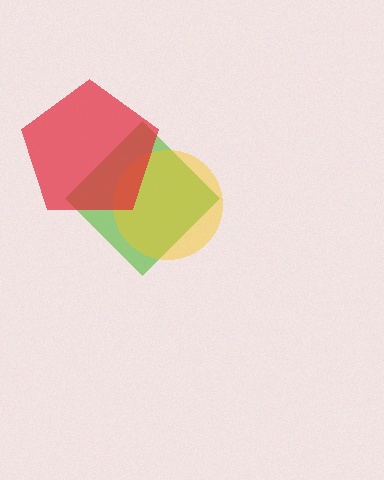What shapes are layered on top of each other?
The layered shapes are: a lime diamond, a yellow circle, a red pentagon.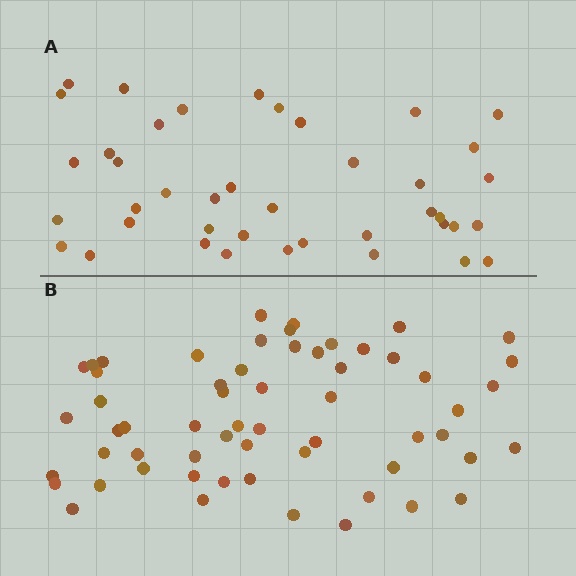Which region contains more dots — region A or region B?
Region B (the bottom region) has more dots.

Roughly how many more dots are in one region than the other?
Region B has approximately 20 more dots than region A.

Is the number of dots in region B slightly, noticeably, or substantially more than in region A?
Region B has noticeably more, but not dramatically so. The ratio is roughly 1.4 to 1.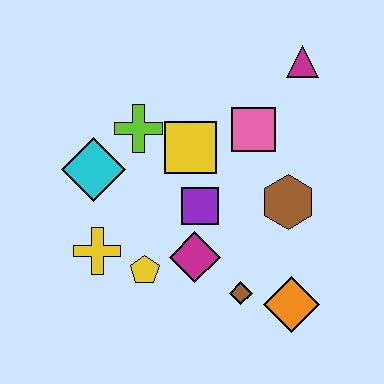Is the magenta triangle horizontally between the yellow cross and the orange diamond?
No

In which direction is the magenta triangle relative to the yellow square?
The magenta triangle is to the right of the yellow square.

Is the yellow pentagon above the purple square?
No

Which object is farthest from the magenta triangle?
The yellow cross is farthest from the magenta triangle.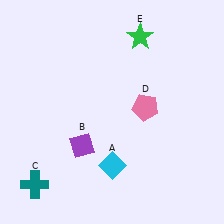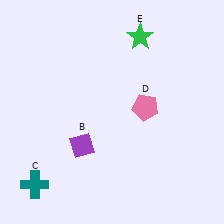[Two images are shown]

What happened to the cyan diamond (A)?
The cyan diamond (A) was removed in Image 2. It was in the bottom-right area of Image 1.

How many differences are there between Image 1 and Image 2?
There is 1 difference between the two images.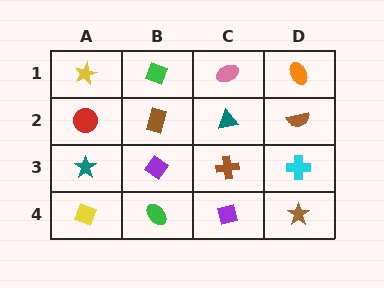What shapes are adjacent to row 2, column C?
A pink ellipse (row 1, column C), a brown cross (row 3, column C), a brown rectangle (row 2, column B), a brown semicircle (row 2, column D).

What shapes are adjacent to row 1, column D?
A brown semicircle (row 2, column D), a pink ellipse (row 1, column C).